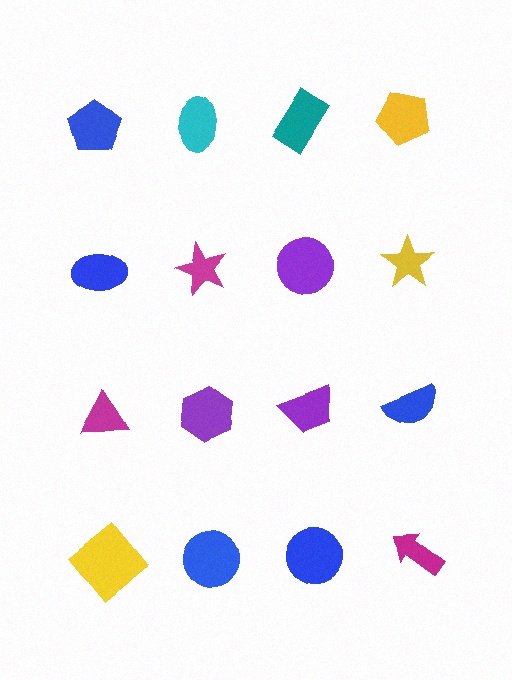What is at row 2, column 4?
A yellow star.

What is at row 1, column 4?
A yellow pentagon.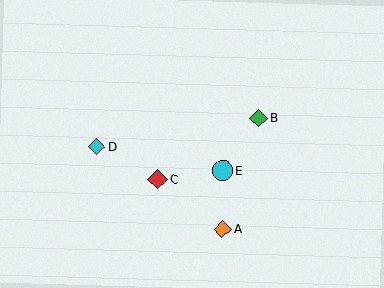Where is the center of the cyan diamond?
The center of the cyan diamond is at (97, 147).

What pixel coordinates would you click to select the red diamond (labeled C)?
Click at (157, 179) to select the red diamond C.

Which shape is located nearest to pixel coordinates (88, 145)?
The cyan diamond (labeled D) at (97, 147) is nearest to that location.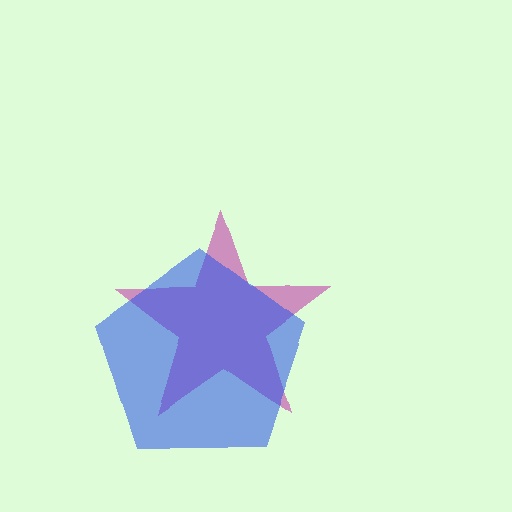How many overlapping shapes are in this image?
There are 2 overlapping shapes in the image.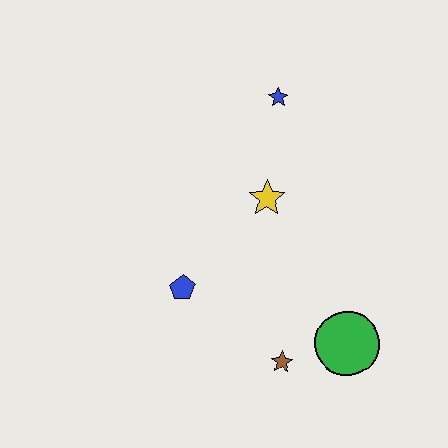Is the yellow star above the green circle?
Yes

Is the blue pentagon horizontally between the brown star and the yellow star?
No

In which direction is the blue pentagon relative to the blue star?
The blue pentagon is below the blue star.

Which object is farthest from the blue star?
The brown star is farthest from the blue star.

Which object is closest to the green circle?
The brown star is closest to the green circle.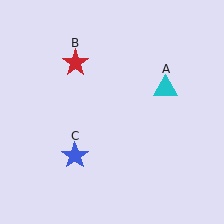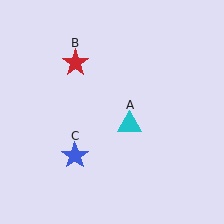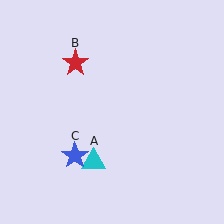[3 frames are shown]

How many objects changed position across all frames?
1 object changed position: cyan triangle (object A).